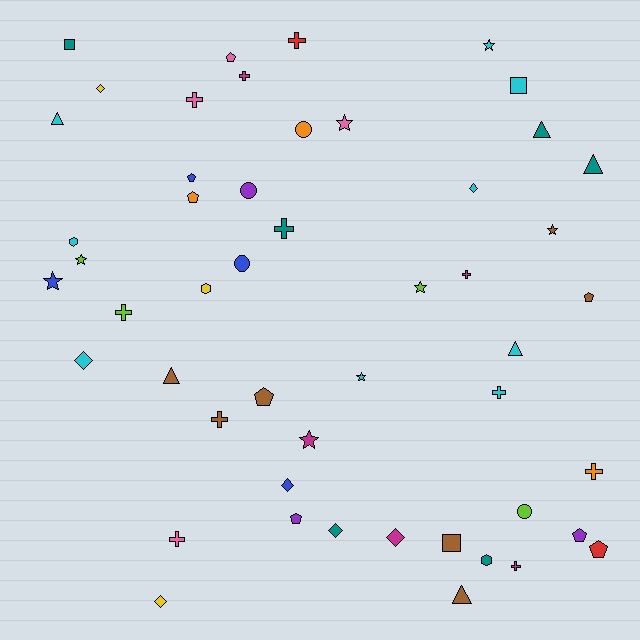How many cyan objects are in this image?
There are 9 cyan objects.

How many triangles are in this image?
There are 6 triangles.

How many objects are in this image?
There are 50 objects.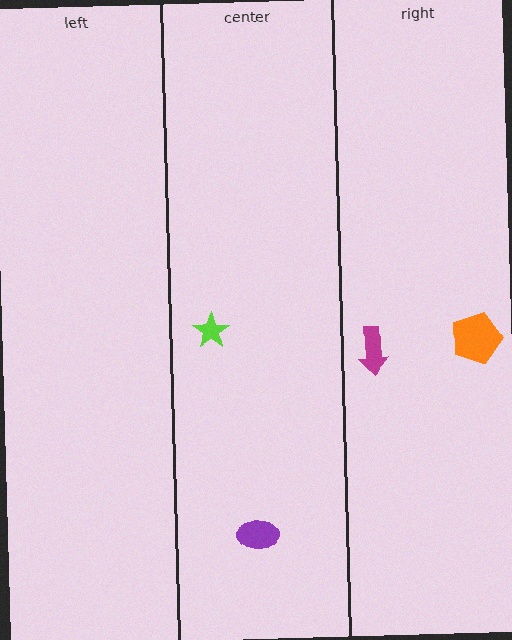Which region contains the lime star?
The center region.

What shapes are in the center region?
The lime star, the purple ellipse.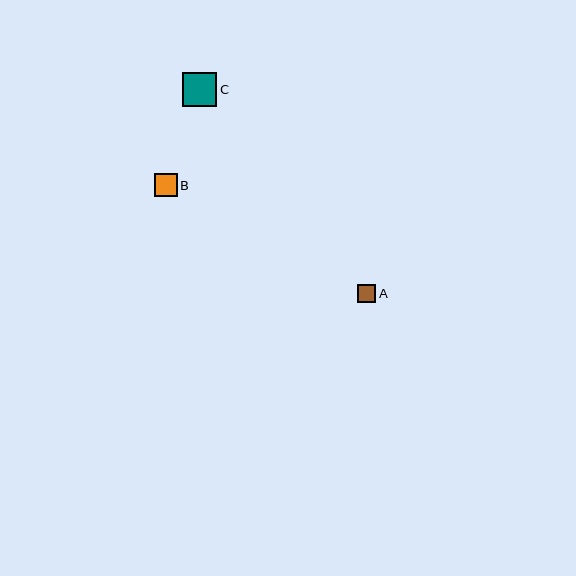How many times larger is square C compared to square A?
Square C is approximately 1.8 times the size of square A.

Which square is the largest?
Square C is the largest with a size of approximately 34 pixels.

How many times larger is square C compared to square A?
Square C is approximately 1.8 times the size of square A.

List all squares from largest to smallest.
From largest to smallest: C, B, A.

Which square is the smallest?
Square A is the smallest with a size of approximately 19 pixels.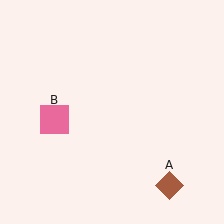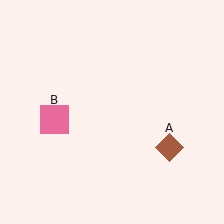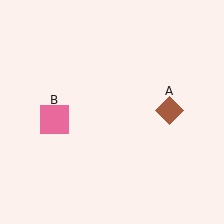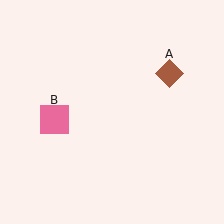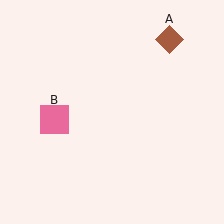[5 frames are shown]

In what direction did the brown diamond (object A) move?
The brown diamond (object A) moved up.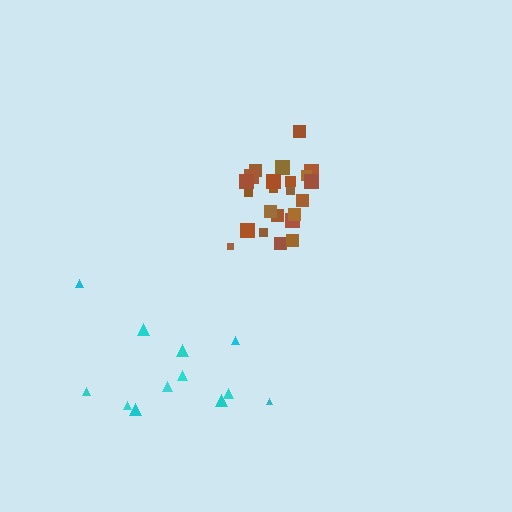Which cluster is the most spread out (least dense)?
Cyan.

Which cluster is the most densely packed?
Brown.